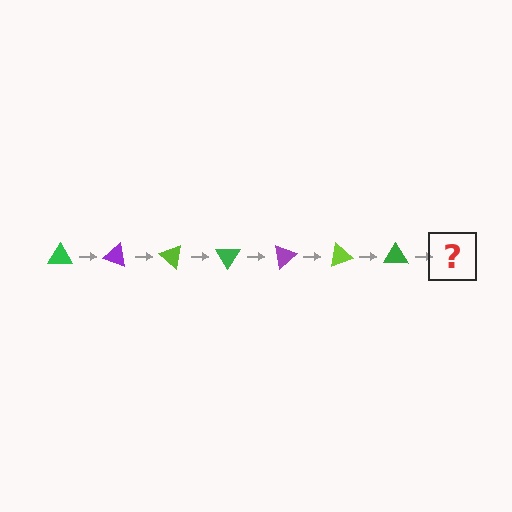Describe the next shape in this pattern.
It should be a purple triangle, rotated 140 degrees from the start.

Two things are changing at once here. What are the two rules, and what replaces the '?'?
The two rules are that it rotates 20 degrees each step and the color cycles through green, purple, and lime. The '?' should be a purple triangle, rotated 140 degrees from the start.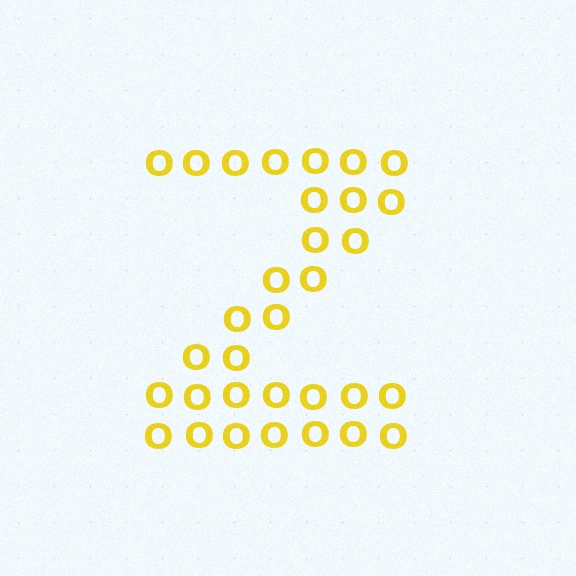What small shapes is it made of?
It is made of small letter O's.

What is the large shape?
The large shape is the letter Z.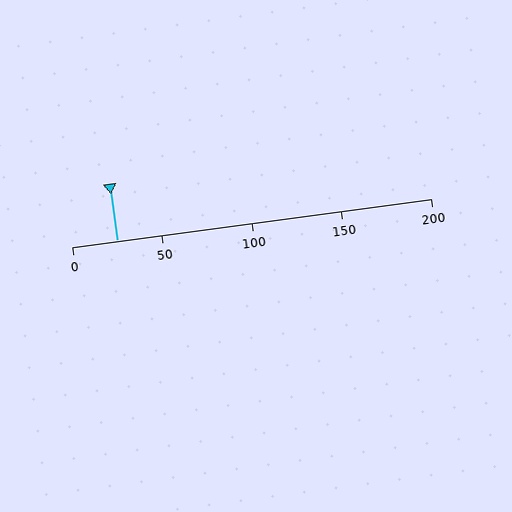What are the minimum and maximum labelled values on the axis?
The axis runs from 0 to 200.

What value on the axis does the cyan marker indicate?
The marker indicates approximately 25.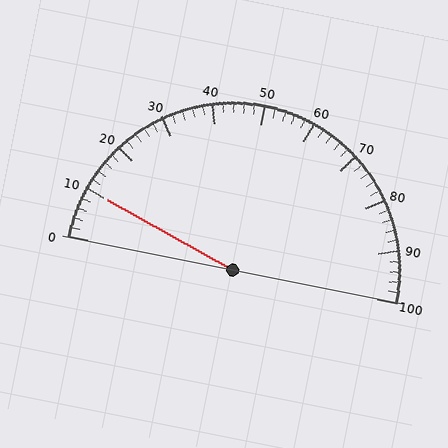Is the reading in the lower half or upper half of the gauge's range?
The reading is in the lower half of the range (0 to 100).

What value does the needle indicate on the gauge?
The needle indicates approximately 10.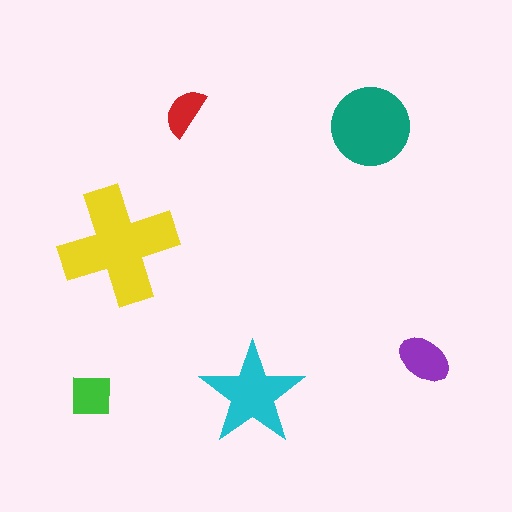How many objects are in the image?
There are 6 objects in the image.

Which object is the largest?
The yellow cross.